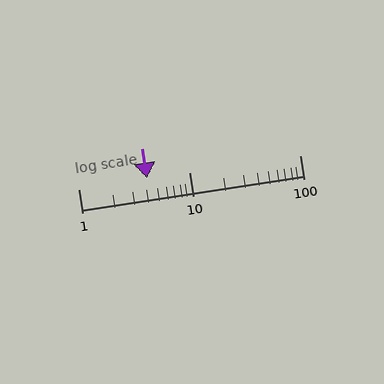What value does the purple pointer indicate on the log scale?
The pointer indicates approximately 4.2.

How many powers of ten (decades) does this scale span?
The scale spans 2 decades, from 1 to 100.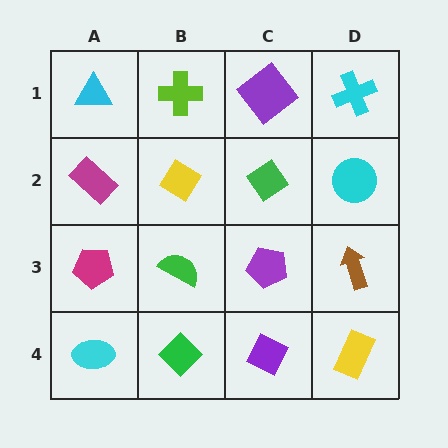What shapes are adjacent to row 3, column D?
A cyan circle (row 2, column D), a yellow rectangle (row 4, column D), a purple pentagon (row 3, column C).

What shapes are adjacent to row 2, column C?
A purple diamond (row 1, column C), a purple pentagon (row 3, column C), a yellow diamond (row 2, column B), a cyan circle (row 2, column D).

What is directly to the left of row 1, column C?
A lime cross.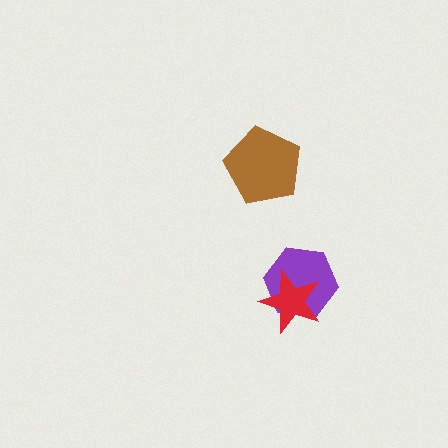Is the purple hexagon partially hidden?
Yes, it is partially covered by another shape.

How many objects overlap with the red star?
1 object overlaps with the red star.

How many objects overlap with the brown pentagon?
0 objects overlap with the brown pentagon.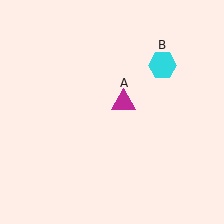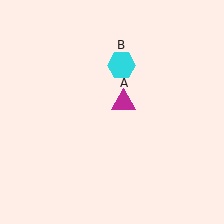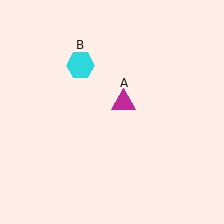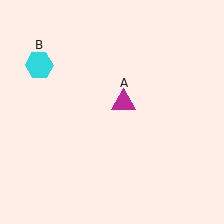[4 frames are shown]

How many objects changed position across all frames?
1 object changed position: cyan hexagon (object B).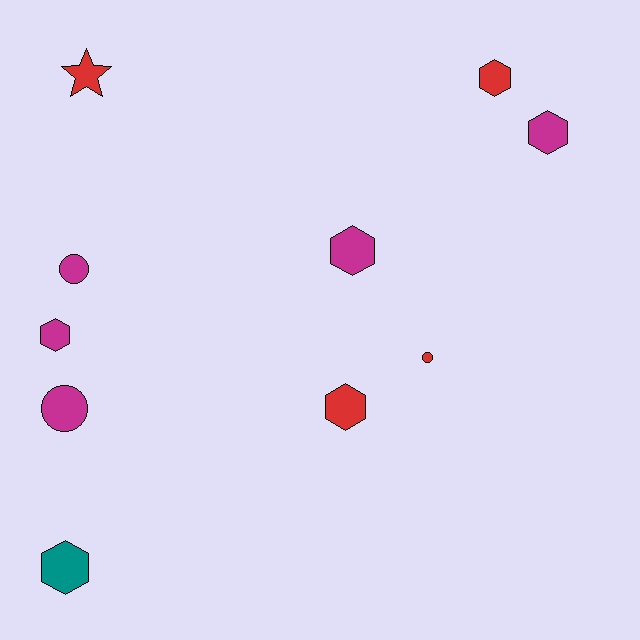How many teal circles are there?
There are no teal circles.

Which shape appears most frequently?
Hexagon, with 6 objects.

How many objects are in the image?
There are 10 objects.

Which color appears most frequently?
Magenta, with 5 objects.